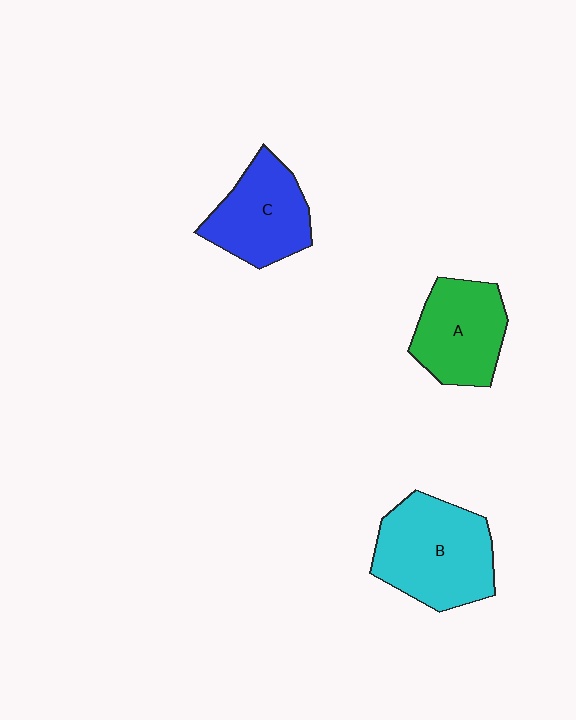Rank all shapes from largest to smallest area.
From largest to smallest: B (cyan), C (blue), A (green).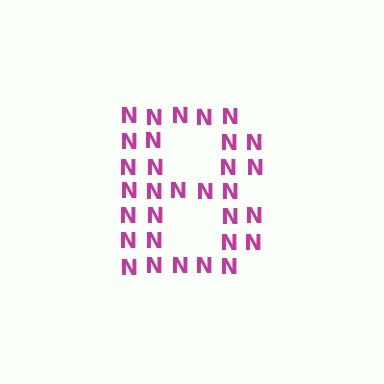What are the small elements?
The small elements are letter N's.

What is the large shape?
The large shape is the letter B.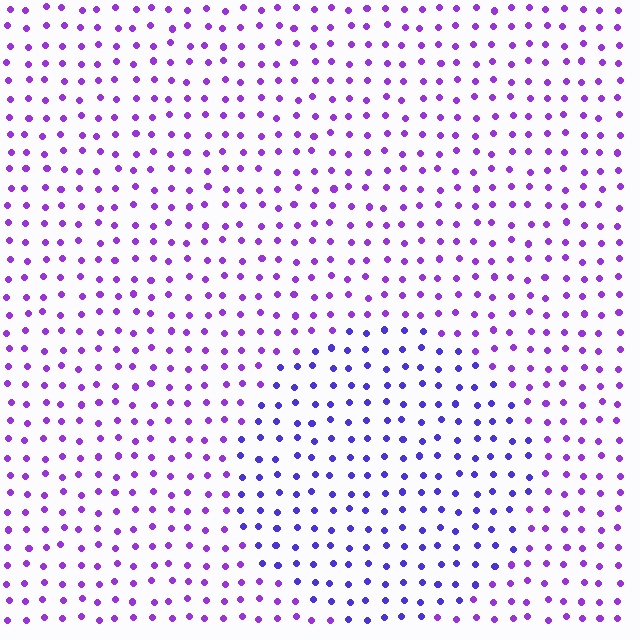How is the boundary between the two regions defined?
The boundary is defined purely by a slight shift in hue (about 30 degrees). Spacing, size, and orientation are identical on both sides.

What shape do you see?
I see a circle.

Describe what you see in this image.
The image is filled with small purple elements in a uniform arrangement. A circle-shaped region is visible where the elements are tinted to a slightly different hue, forming a subtle color boundary.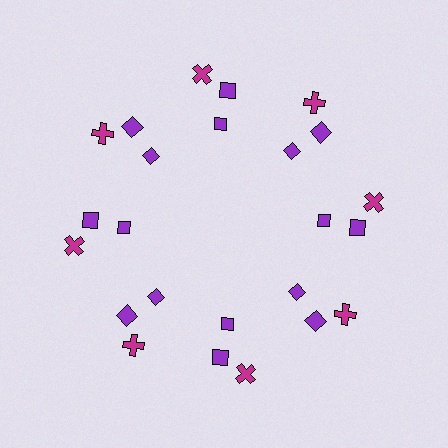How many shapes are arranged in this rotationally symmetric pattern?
There are 24 shapes, arranged in 8 groups of 3.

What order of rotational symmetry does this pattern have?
This pattern has 8-fold rotational symmetry.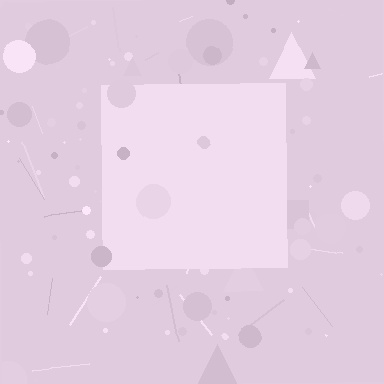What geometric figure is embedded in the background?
A square is embedded in the background.